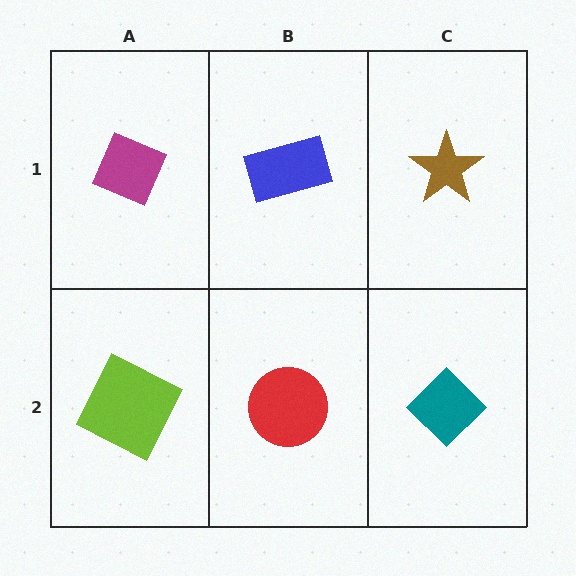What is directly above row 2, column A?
A magenta diamond.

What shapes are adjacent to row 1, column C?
A teal diamond (row 2, column C), a blue rectangle (row 1, column B).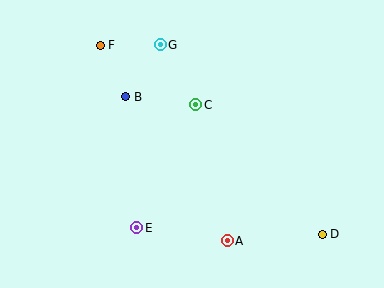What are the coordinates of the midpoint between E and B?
The midpoint between E and B is at (131, 162).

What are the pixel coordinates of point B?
Point B is at (126, 97).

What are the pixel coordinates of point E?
Point E is at (137, 228).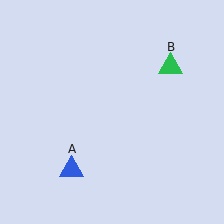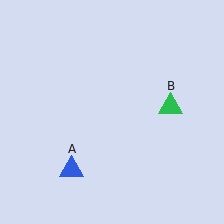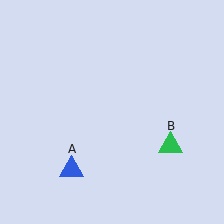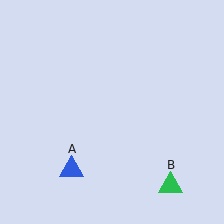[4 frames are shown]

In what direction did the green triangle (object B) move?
The green triangle (object B) moved down.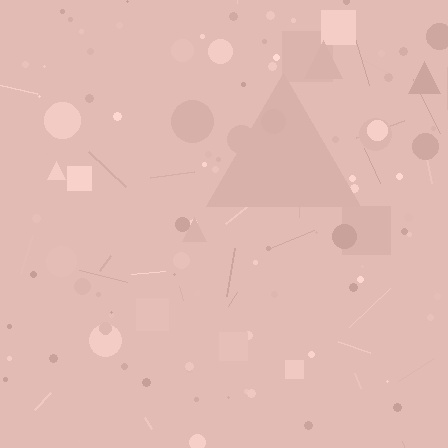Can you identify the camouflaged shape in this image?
The camouflaged shape is a triangle.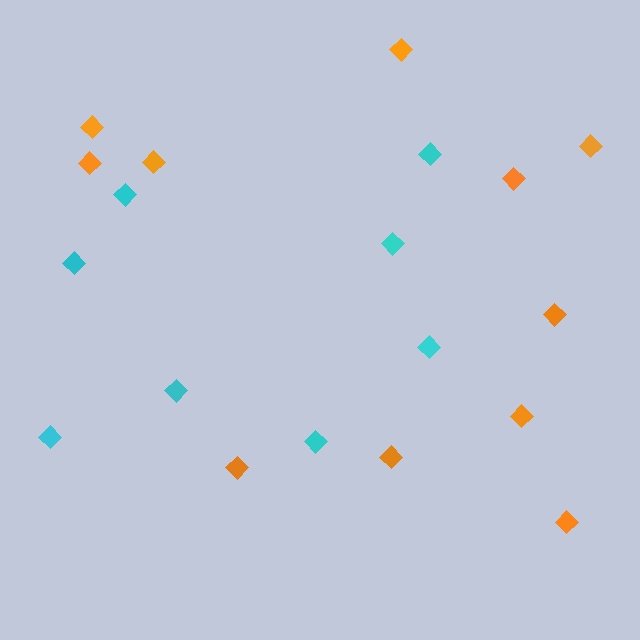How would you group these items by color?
There are 2 groups: one group of orange diamonds (11) and one group of cyan diamonds (8).